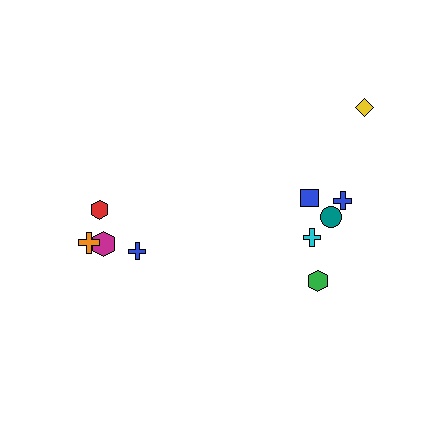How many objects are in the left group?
There are 4 objects.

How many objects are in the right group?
There are 6 objects.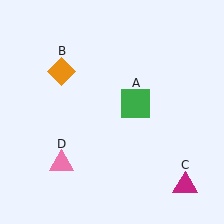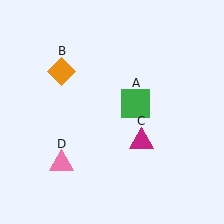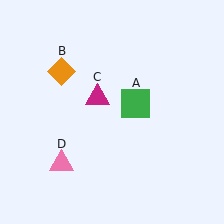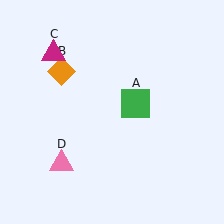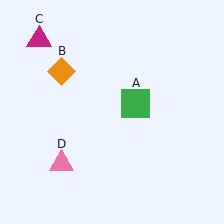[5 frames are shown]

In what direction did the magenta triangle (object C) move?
The magenta triangle (object C) moved up and to the left.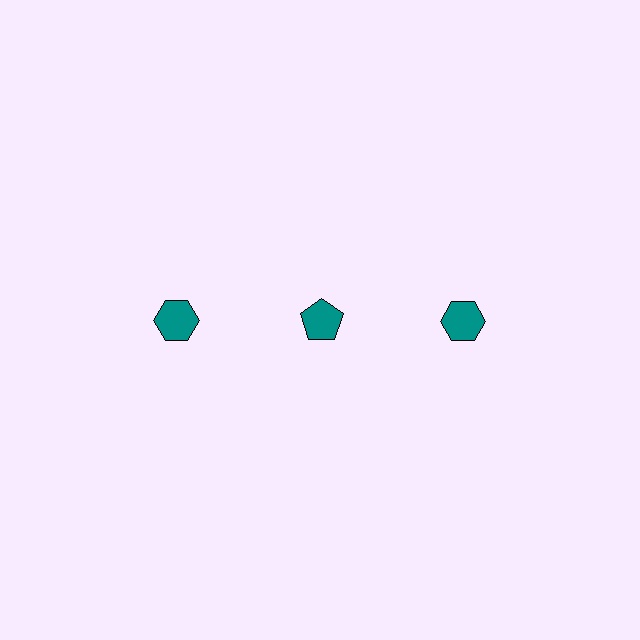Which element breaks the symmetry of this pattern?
The teal pentagon in the top row, second from left column breaks the symmetry. All other shapes are teal hexagons.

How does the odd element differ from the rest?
It has a different shape: pentagon instead of hexagon.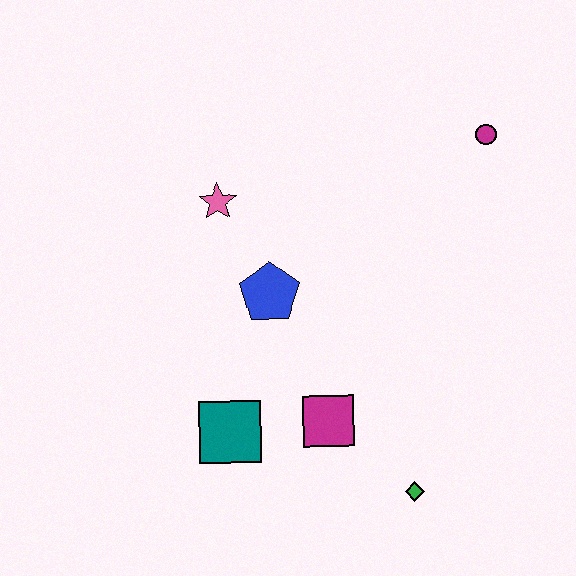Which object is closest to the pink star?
The blue pentagon is closest to the pink star.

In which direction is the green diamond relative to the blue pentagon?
The green diamond is below the blue pentagon.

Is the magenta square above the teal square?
Yes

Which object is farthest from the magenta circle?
The teal square is farthest from the magenta circle.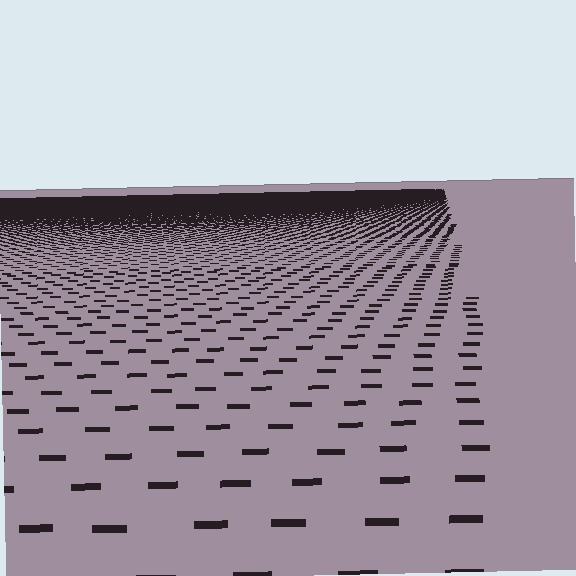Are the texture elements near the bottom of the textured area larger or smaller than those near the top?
Larger. Near the bottom, elements are closer to the viewer and appear at a bigger on-screen size.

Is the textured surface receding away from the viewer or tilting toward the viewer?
The surface is receding away from the viewer. Texture elements get smaller and denser toward the top.